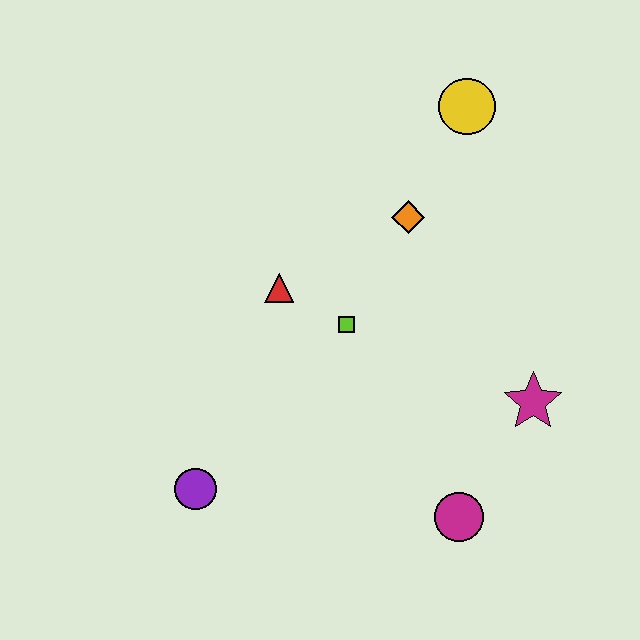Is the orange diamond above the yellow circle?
No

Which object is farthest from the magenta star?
The purple circle is farthest from the magenta star.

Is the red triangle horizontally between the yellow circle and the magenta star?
No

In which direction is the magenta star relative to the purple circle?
The magenta star is to the right of the purple circle.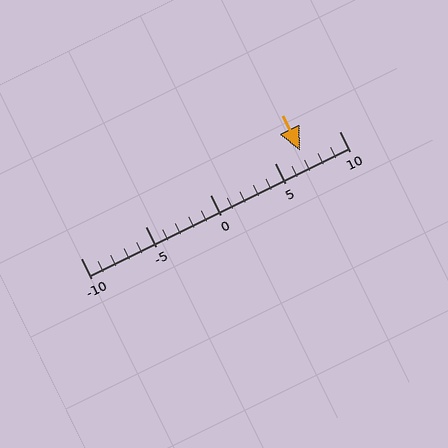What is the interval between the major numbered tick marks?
The major tick marks are spaced 5 units apart.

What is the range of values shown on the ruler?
The ruler shows values from -10 to 10.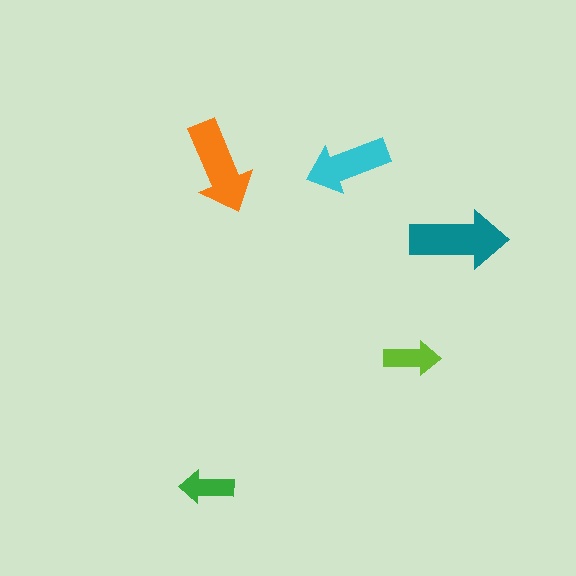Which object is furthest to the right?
The teal arrow is rightmost.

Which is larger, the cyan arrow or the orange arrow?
The orange one.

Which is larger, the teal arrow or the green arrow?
The teal one.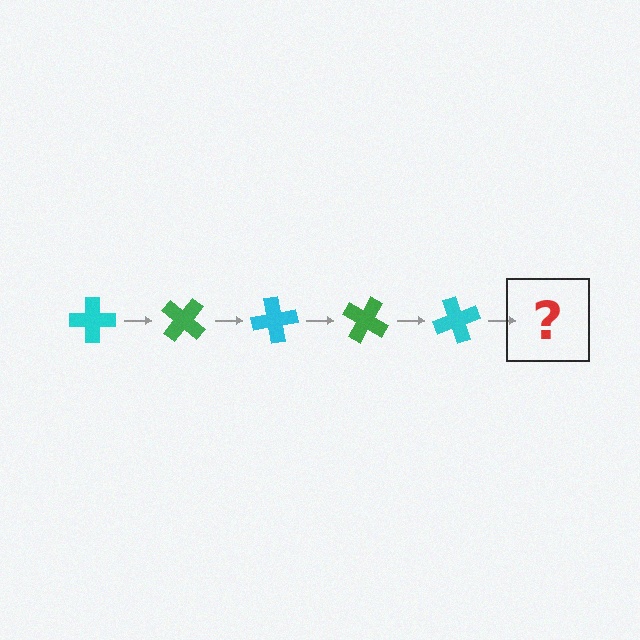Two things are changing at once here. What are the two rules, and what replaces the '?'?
The two rules are that it rotates 40 degrees each step and the color cycles through cyan and green. The '?' should be a green cross, rotated 200 degrees from the start.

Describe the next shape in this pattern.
It should be a green cross, rotated 200 degrees from the start.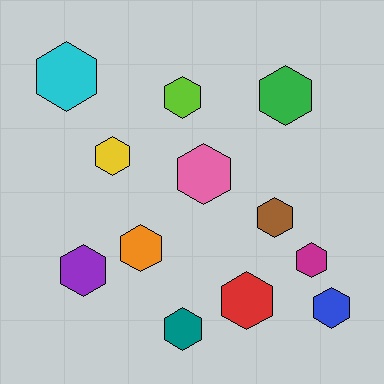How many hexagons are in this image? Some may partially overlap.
There are 12 hexagons.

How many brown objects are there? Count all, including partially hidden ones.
There is 1 brown object.